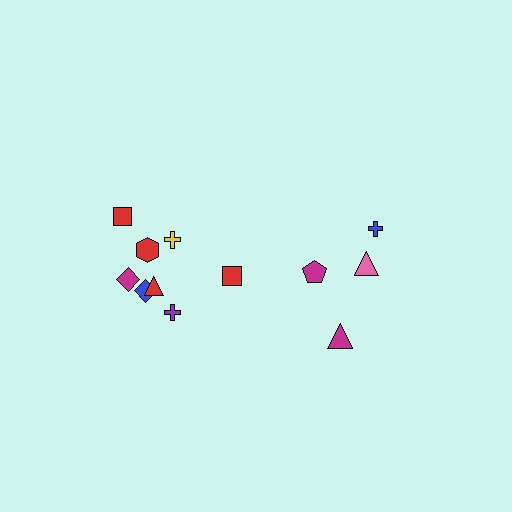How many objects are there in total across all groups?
There are 12 objects.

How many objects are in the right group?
There are 4 objects.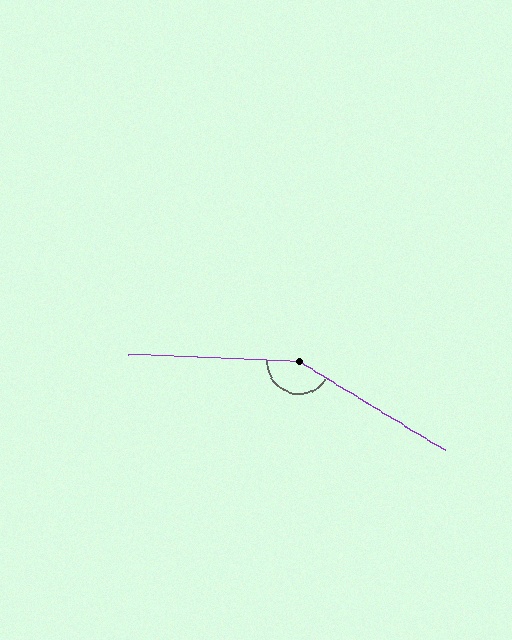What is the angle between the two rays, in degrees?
Approximately 151 degrees.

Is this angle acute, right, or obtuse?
It is obtuse.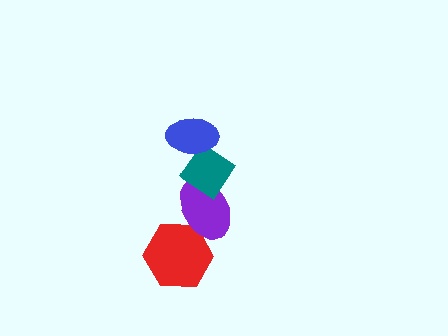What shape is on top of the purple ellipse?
The teal diamond is on top of the purple ellipse.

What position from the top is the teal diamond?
The teal diamond is 2nd from the top.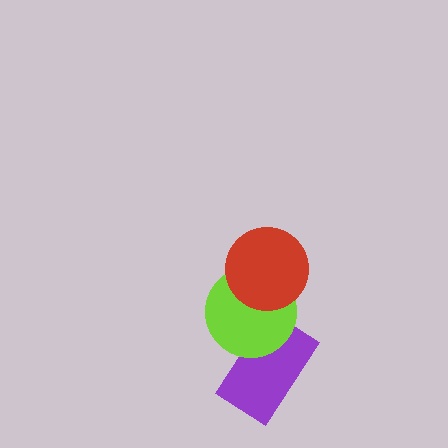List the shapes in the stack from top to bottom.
From top to bottom: the red circle, the lime circle, the purple rectangle.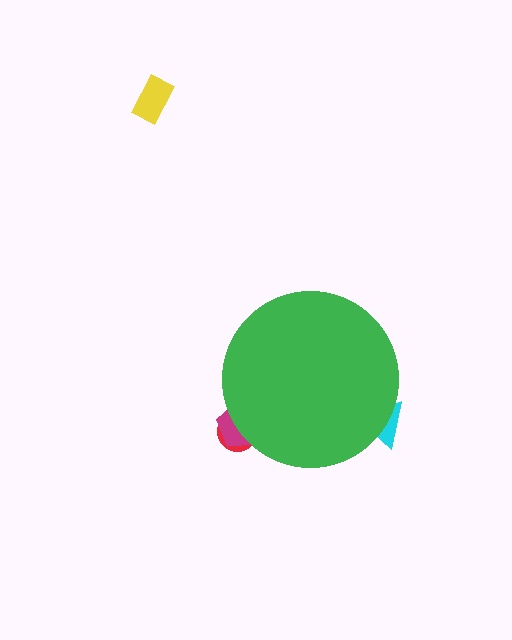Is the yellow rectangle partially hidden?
No, the yellow rectangle is fully visible.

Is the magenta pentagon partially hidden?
Yes, the magenta pentagon is partially hidden behind the green circle.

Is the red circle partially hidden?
Yes, the red circle is partially hidden behind the green circle.